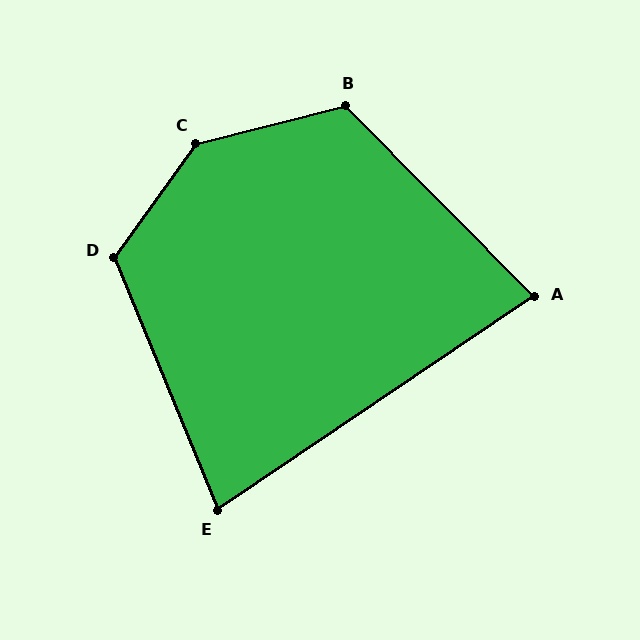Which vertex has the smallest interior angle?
E, at approximately 78 degrees.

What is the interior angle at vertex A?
Approximately 79 degrees (acute).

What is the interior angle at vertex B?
Approximately 120 degrees (obtuse).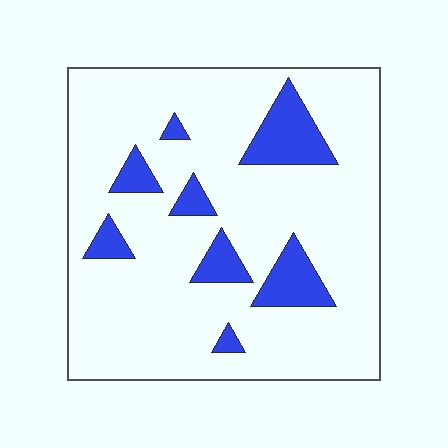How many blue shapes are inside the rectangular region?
8.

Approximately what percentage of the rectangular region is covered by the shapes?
Approximately 15%.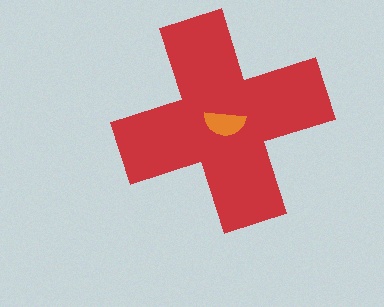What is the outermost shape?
The red cross.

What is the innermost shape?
The orange semicircle.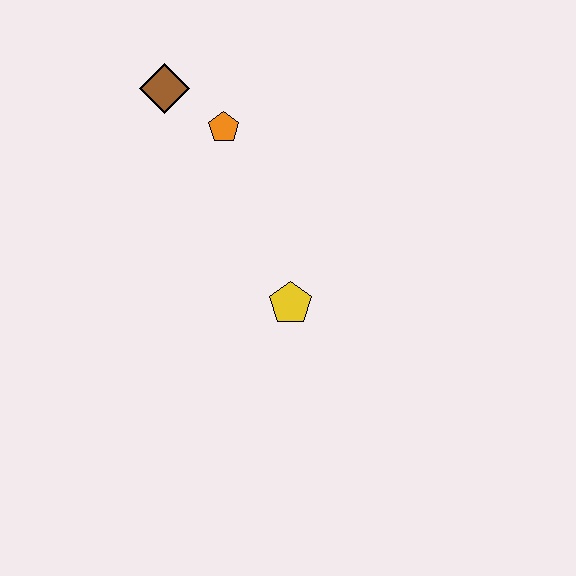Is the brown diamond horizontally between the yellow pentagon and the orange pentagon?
No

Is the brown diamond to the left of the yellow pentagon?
Yes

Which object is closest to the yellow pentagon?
The orange pentagon is closest to the yellow pentagon.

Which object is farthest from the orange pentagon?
The yellow pentagon is farthest from the orange pentagon.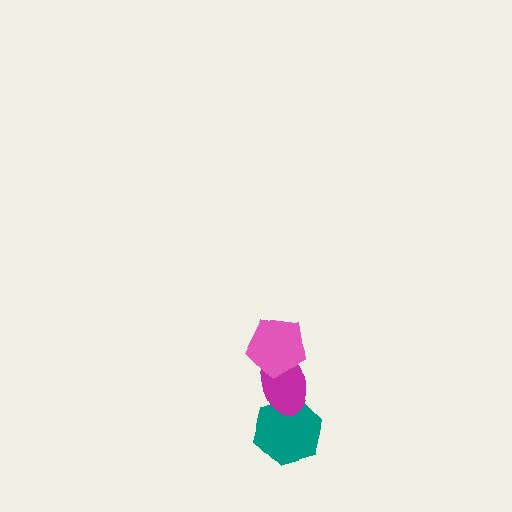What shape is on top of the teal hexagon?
The magenta ellipse is on top of the teal hexagon.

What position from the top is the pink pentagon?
The pink pentagon is 1st from the top.